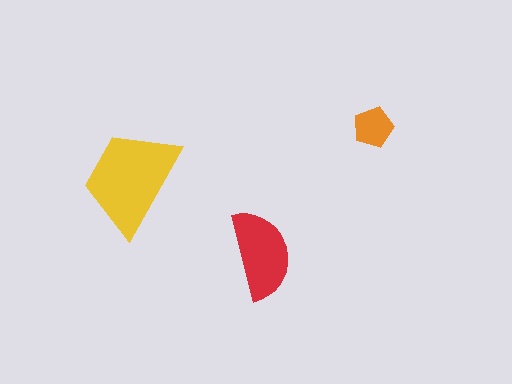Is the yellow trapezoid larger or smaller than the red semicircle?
Larger.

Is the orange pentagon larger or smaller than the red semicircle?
Smaller.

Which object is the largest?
The yellow trapezoid.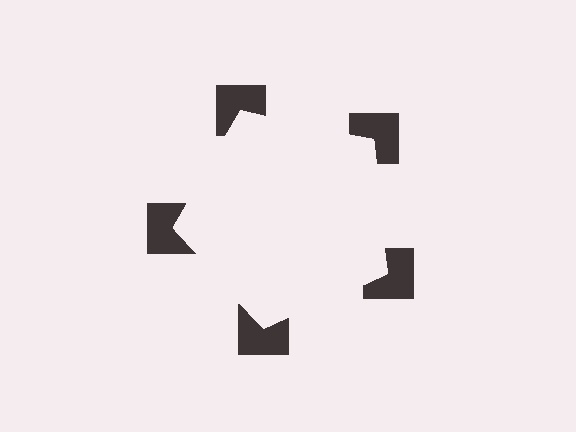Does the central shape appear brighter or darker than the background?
It typically appears slightly brighter than the background, even though no actual brightness change is drawn.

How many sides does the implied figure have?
5 sides.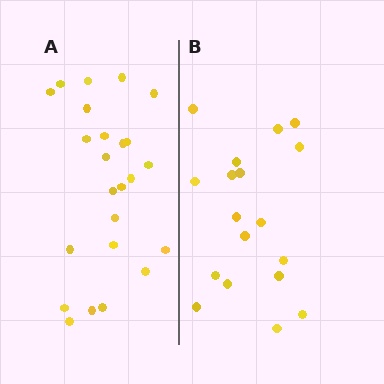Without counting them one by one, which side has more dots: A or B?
Region A (the left region) has more dots.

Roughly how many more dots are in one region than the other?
Region A has about 6 more dots than region B.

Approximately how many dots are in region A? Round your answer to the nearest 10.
About 20 dots. (The exact count is 24, which rounds to 20.)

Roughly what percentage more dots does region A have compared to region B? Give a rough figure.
About 35% more.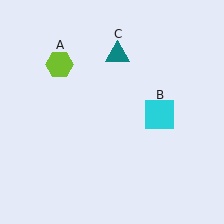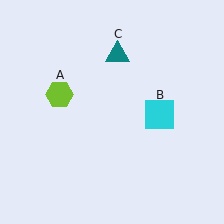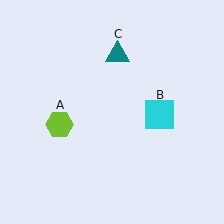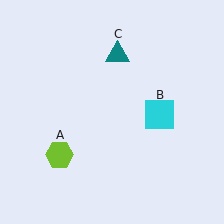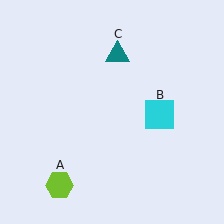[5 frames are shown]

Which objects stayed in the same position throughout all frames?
Cyan square (object B) and teal triangle (object C) remained stationary.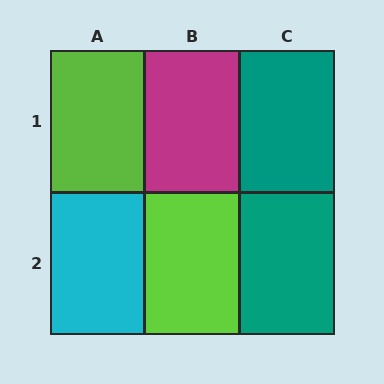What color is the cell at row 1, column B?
Magenta.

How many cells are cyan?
1 cell is cyan.